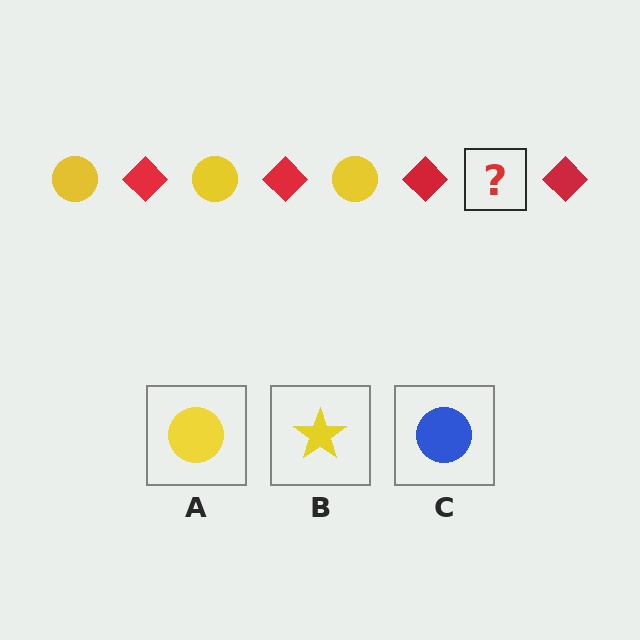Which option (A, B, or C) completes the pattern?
A.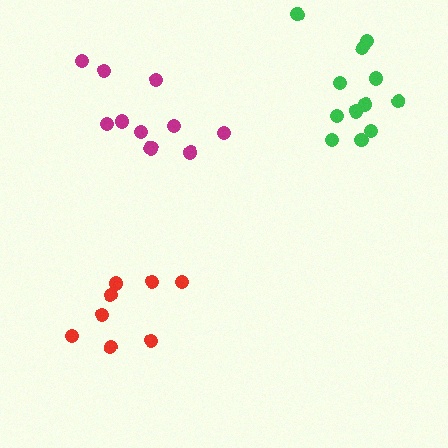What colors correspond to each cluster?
The clusters are colored: magenta, green, red.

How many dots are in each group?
Group 1: 10 dots, Group 2: 12 dots, Group 3: 8 dots (30 total).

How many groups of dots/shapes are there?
There are 3 groups.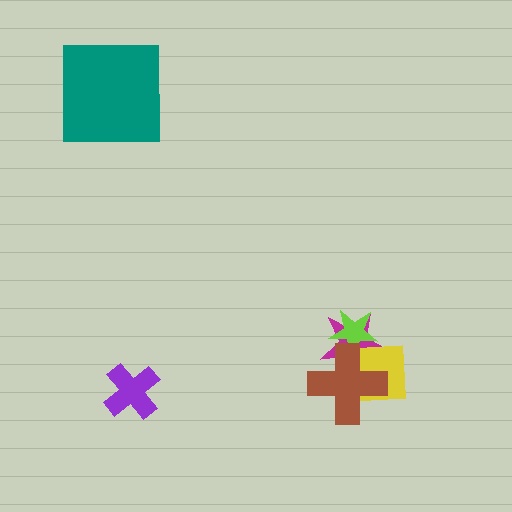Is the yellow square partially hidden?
Yes, it is partially covered by another shape.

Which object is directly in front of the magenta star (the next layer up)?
The lime star is directly in front of the magenta star.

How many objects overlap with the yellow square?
3 objects overlap with the yellow square.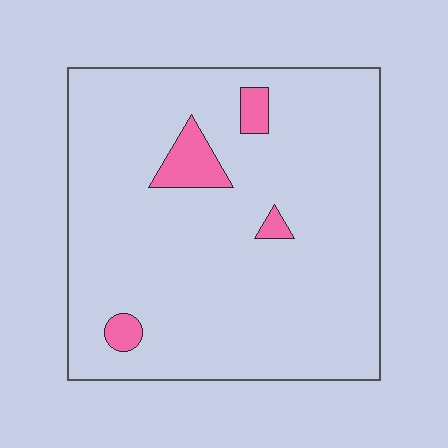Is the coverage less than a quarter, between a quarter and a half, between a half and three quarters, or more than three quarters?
Less than a quarter.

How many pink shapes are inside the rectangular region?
4.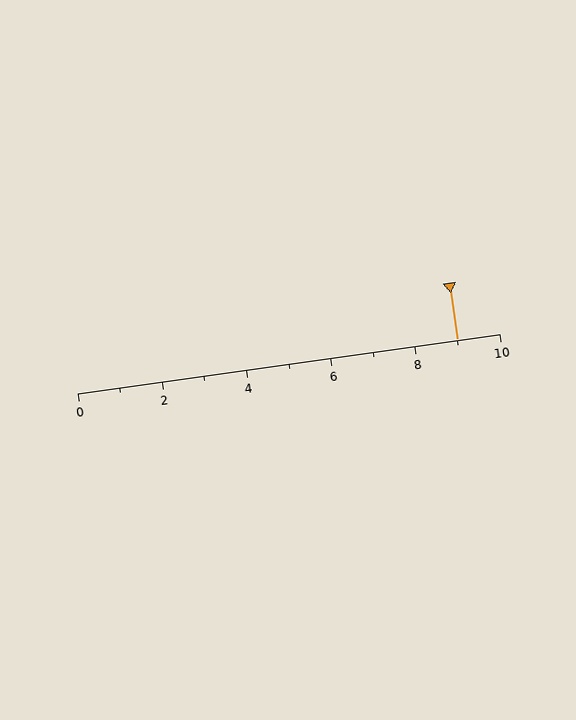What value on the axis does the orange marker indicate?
The marker indicates approximately 9.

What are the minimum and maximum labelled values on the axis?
The axis runs from 0 to 10.